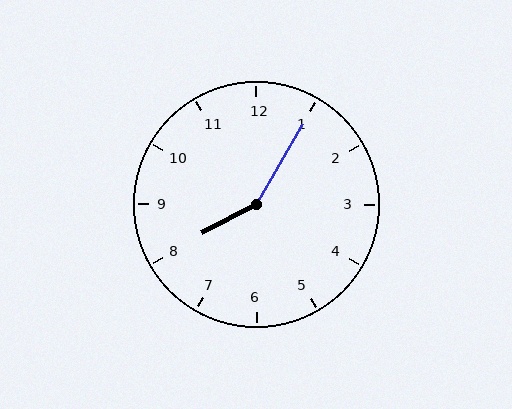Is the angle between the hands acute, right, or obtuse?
It is obtuse.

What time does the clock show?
8:05.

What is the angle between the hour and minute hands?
Approximately 148 degrees.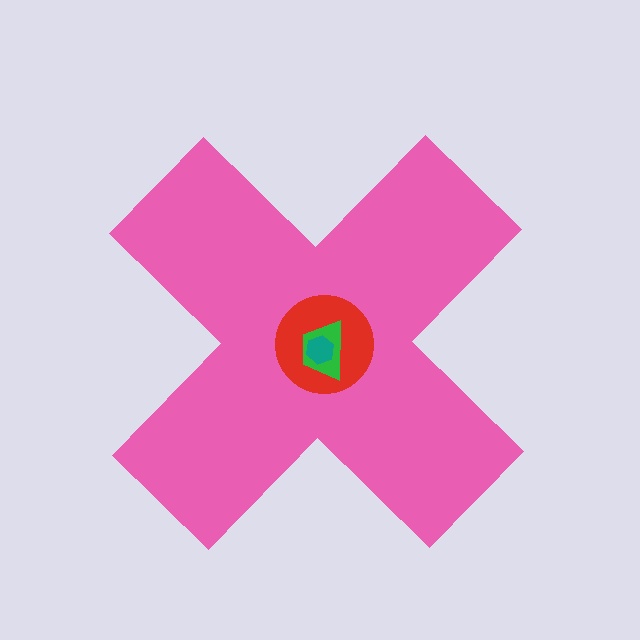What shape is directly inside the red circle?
The green trapezoid.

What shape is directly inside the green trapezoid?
The teal hexagon.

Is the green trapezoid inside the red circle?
Yes.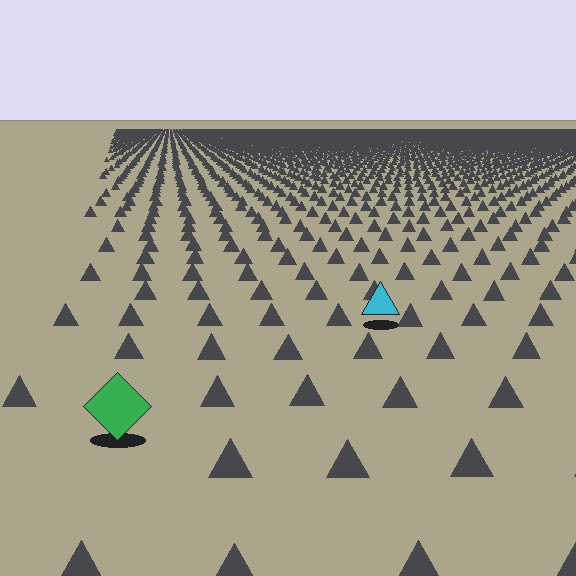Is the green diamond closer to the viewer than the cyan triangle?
Yes. The green diamond is closer — you can tell from the texture gradient: the ground texture is coarser near it.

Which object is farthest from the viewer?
The cyan triangle is farthest from the viewer. It appears smaller and the ground texture around it is denser.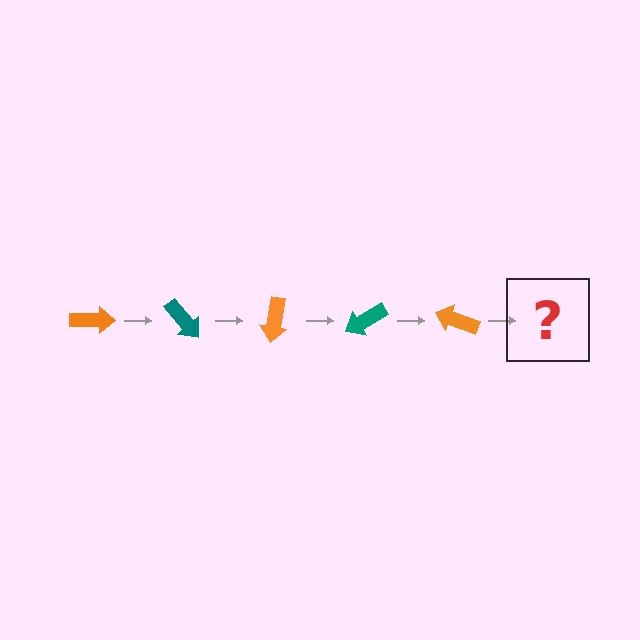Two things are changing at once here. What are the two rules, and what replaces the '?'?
The two rules are that it rotates 50 degrees each step and the color cycles through orange and teal. The '?' should be a teal arrow, rotated 250 degrees from the start.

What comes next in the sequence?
The next element should be a teal arrow, rotated 250 degrees from the start.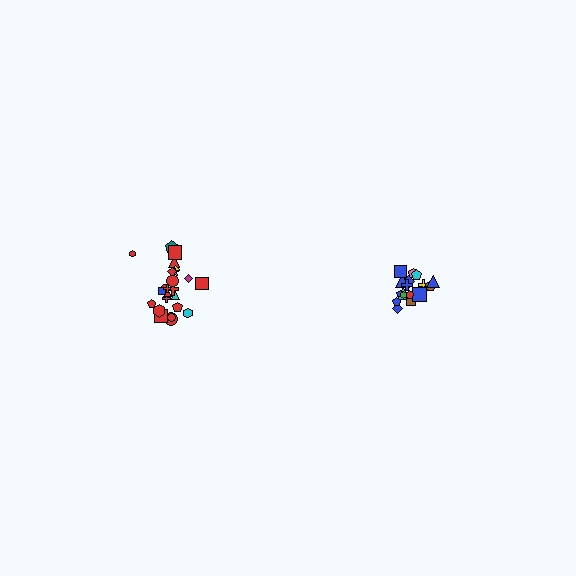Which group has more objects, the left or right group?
The left group.